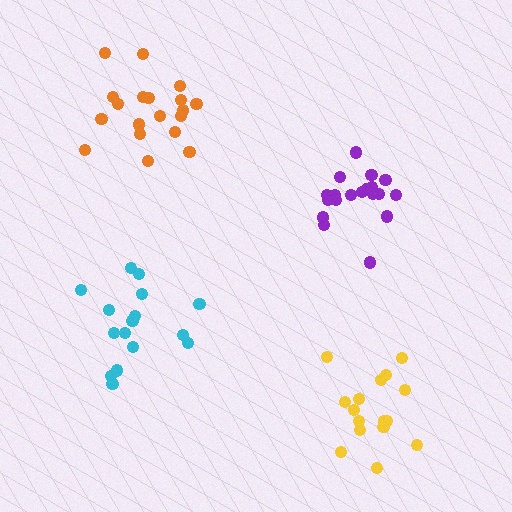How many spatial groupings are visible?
There are 4 spatial groupings.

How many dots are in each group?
Group 1: 16 dots, Group 2: 16 dots, Group 3: 19 dots, Group 4: 19 dots (70 total).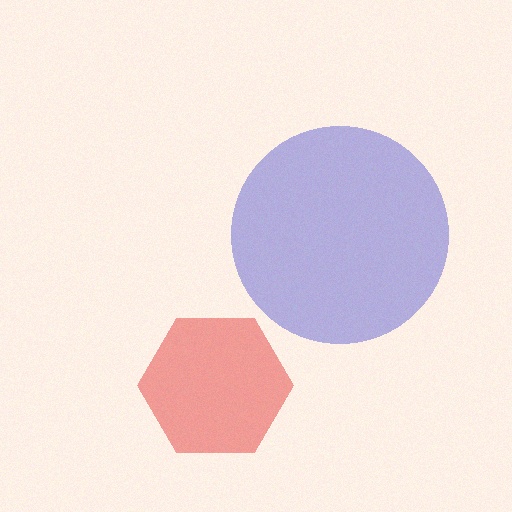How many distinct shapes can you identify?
There are 2 distinct shapes: a blue circle, a red hexagon.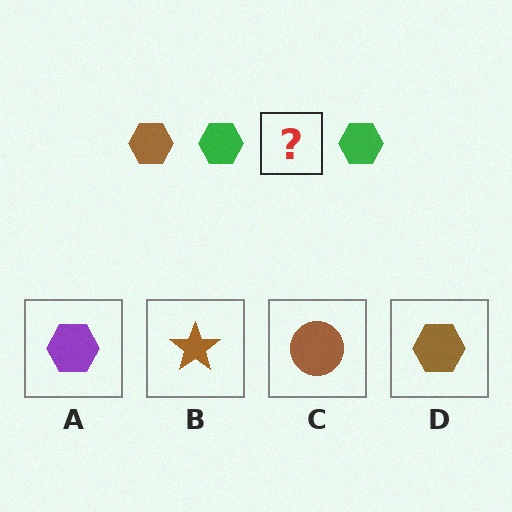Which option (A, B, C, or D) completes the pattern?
D.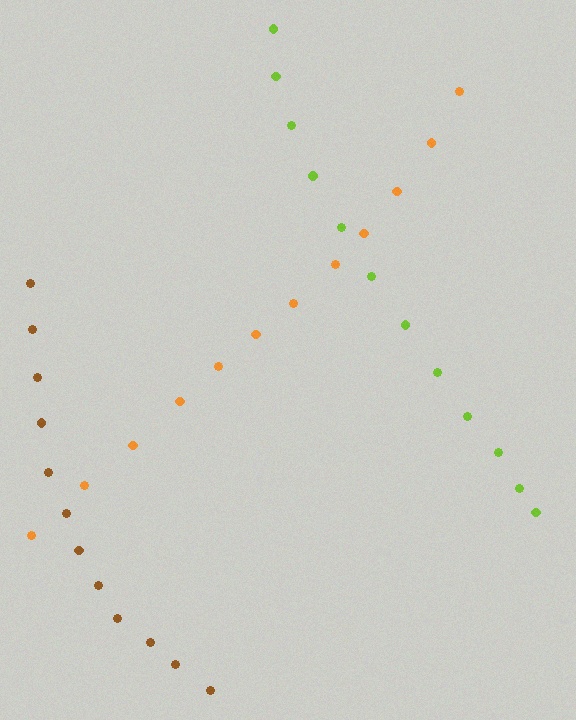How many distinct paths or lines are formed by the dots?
There are 3 distinct paths.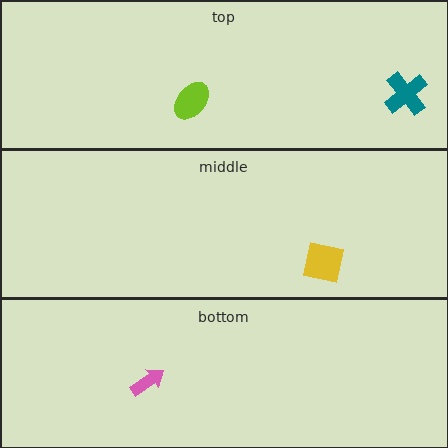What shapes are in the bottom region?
The pink arrow.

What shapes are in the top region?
The lime ellipse, the teal cross.